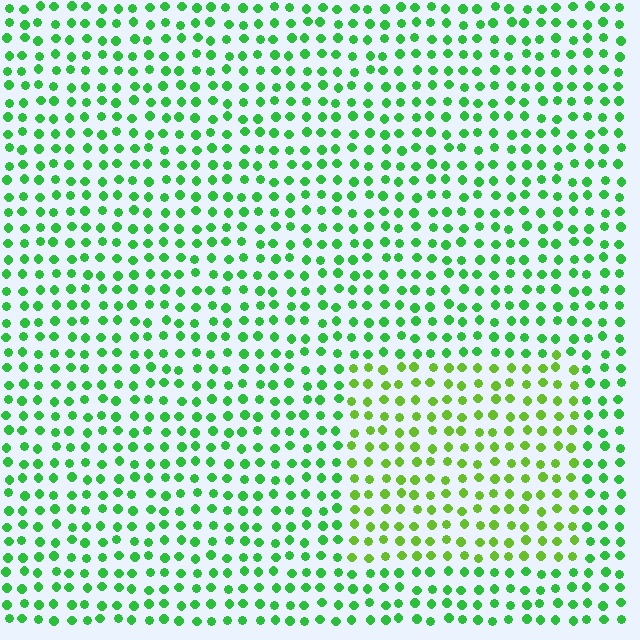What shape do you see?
I see a rectangle.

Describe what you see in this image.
The image is filled with small green elements in a uniform arrangement. A rectangle-shaped region is visible where the elements are tinted to a slightly different hue, forming a subtle color boundary.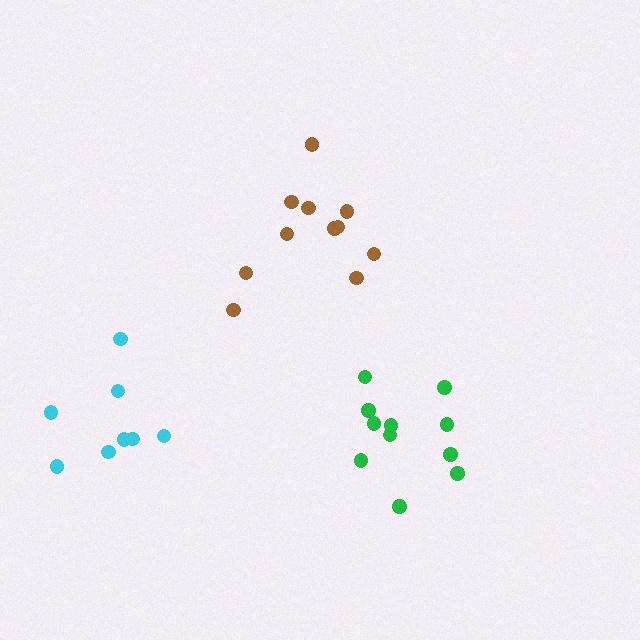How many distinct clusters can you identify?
There are 3 distinct clusters.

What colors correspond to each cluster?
The clusters are colored: brown, green, cyan.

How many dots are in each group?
Group 1: 11 dots, Group 2: 11 dots, Group 3: 8 dots (30 total).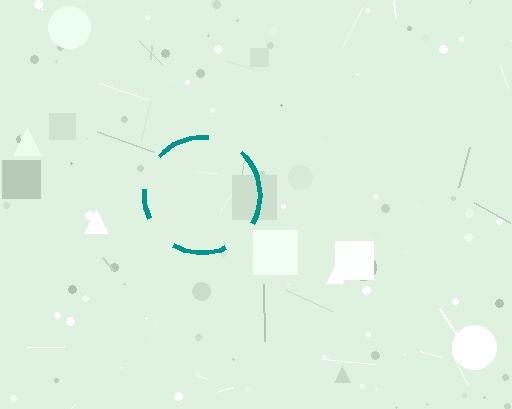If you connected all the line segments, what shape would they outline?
They would outline a circle.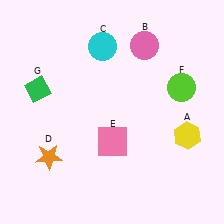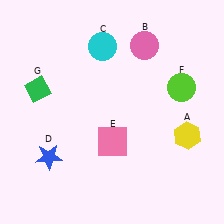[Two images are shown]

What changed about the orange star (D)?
In Image 1, D is orange. In Image 2, it changed to blue.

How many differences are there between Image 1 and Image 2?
There is 1 difference between the two images.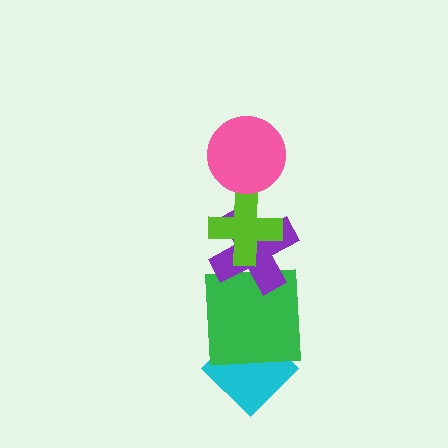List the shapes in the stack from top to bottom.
From top to bottom: the pink circle, the lime cross, the purple cross, the green square, the cyan diamond.